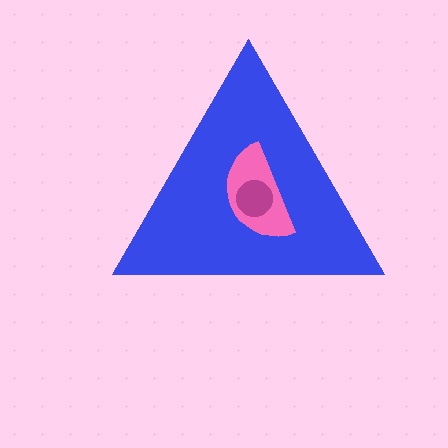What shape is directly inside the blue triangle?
The pink semicircle.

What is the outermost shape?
The blue triangle.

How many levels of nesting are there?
3.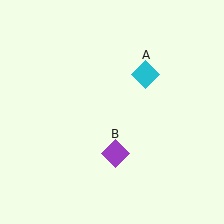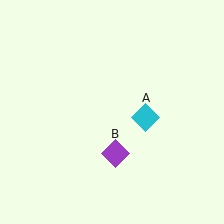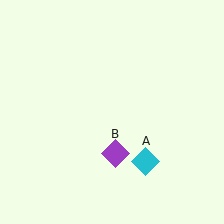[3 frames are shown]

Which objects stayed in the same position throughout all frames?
Purple diamond (object B) remained stationary.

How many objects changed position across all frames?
1 object changed position: cyan diamond (object A).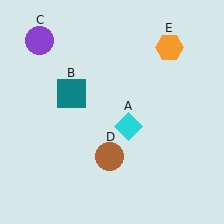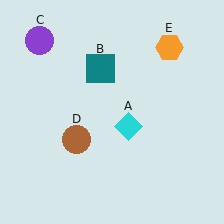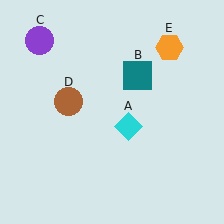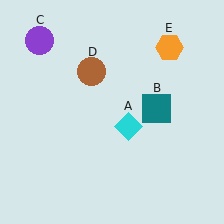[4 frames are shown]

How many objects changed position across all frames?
2 objects changed position: teal square (object B), brown circle (object D).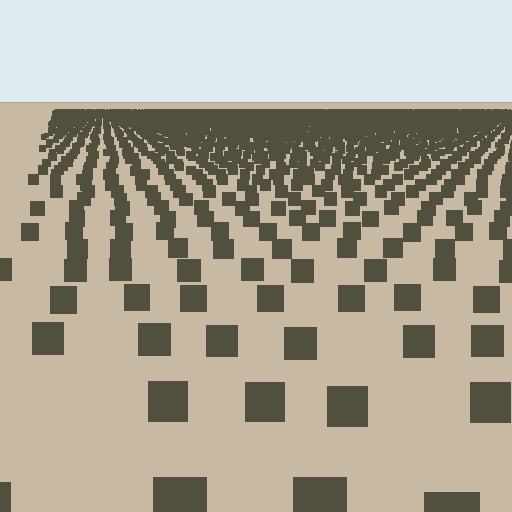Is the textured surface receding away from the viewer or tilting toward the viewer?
The surface is receding away from the viewer. Texture elements get smaller and denser toward the top.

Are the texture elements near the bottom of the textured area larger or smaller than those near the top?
Larger. Near the bottom, elements are closer to the viewer and appear at a bigger on-screen size.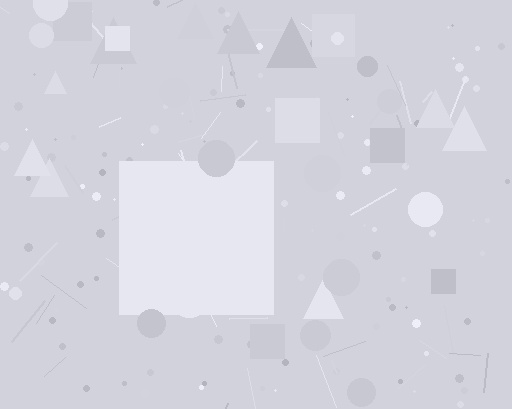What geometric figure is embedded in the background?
A square is embedded in the background.